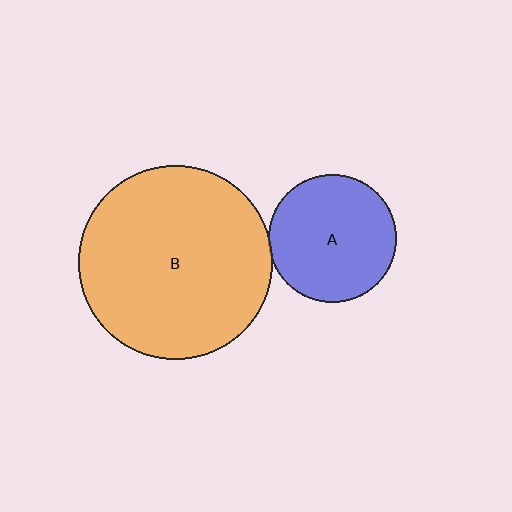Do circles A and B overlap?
Yes.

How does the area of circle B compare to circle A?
Approximately 2.3 times.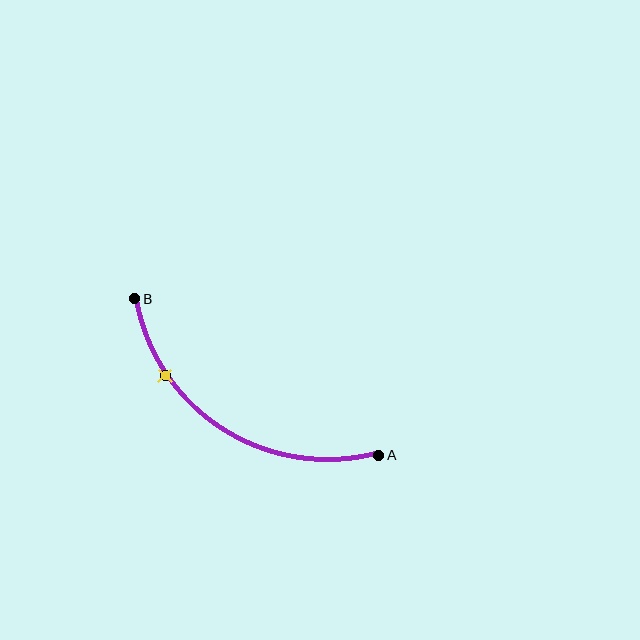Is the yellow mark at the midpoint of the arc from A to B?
No. The yellow mark lies on the arc but is closer to endpoint B. The arc midpoint would be at the point on the curve equidistant along the arc from both A and B.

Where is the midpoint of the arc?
The arc midpoint is the point on the curve farthest from the straight line joining A and B. It sits below that line.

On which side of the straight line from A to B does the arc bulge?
The arc bulges below the straight line connecting A and B.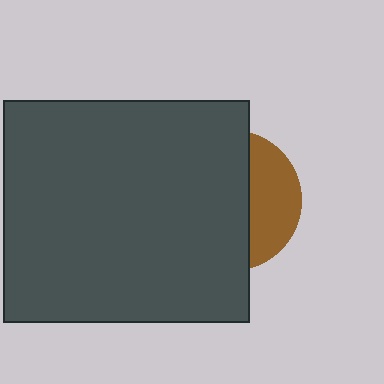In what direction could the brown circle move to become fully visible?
The brown circle could move right. That would shift it out from behind the dark gray rectangle entirely.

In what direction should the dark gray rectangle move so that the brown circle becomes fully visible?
The dark gray rectangle should move left. That is the shortest direction to clear the overlap and leave the brown circle fully visible.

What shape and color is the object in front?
The object in front is a dark gray rectangle.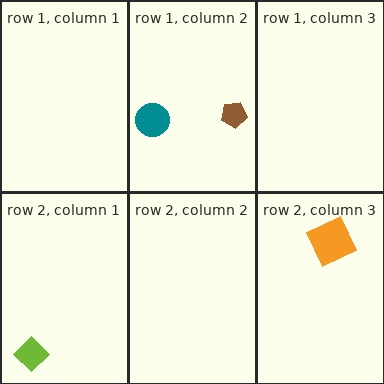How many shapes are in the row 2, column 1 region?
1.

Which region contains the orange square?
The row 2, column 3 region.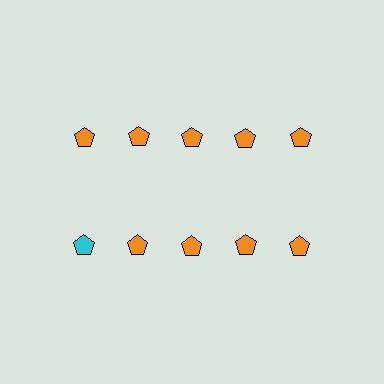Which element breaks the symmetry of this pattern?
The cyan pentagon in the second row, leftmost column breaks the symmetry. All other shapes are orange pentagons.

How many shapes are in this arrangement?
There are 10 shapes arranged in a grid pattern.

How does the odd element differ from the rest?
It has a different color: cyan instead of orange.